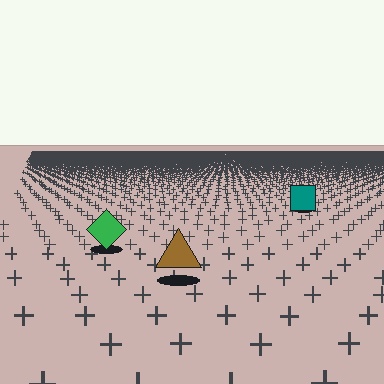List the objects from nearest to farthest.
From nearest to farthest: the brown triangle, the green diamond, the teal square.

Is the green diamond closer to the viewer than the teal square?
Yes. The green diamond is closer — you can tell from the texture gradient: the ground texture is coarser near it.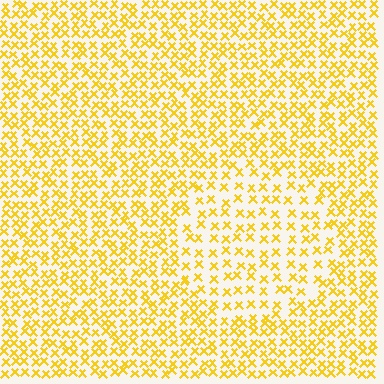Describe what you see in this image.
The image contains small yellow elements arranged at two different densities. A circle-shaped region is visible where the elements are less densely packed than the surrounding area.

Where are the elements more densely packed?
The elements are more densely packed outside the circle boundary.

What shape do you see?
I see a circle.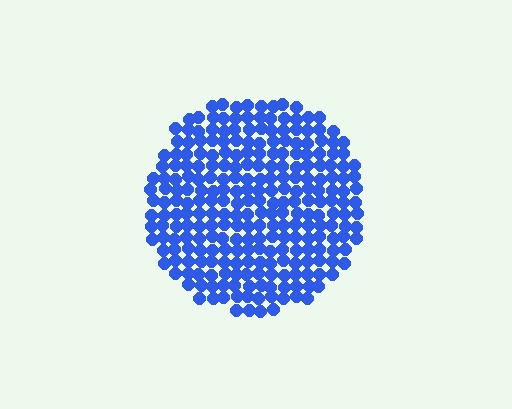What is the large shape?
The large shape is a circle.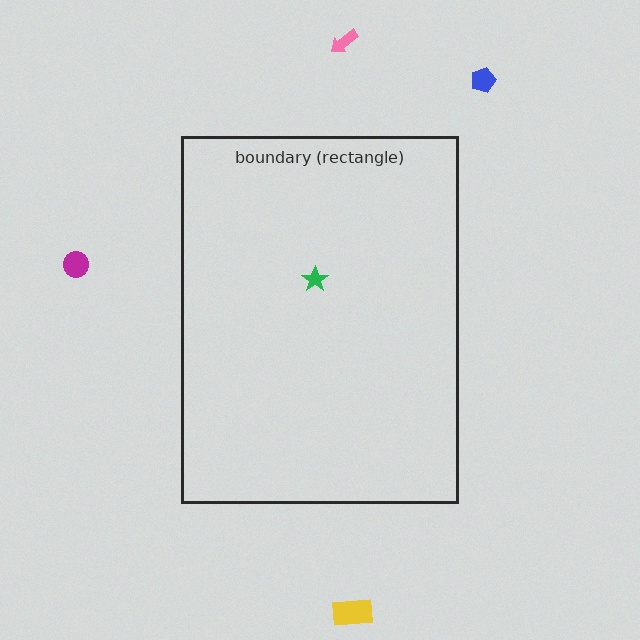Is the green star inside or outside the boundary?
Inside.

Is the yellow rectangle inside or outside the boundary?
Outside.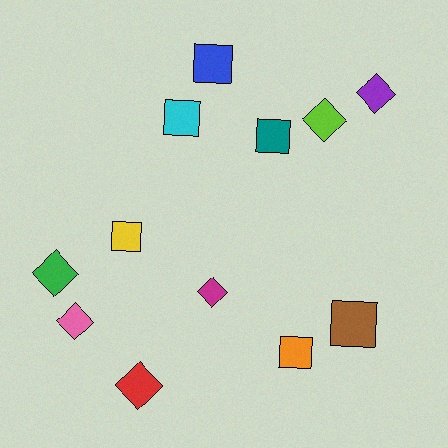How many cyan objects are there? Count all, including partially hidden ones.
There is 1 cyan object.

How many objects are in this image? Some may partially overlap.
There are 12 objects.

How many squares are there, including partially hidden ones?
There are 6 squares.